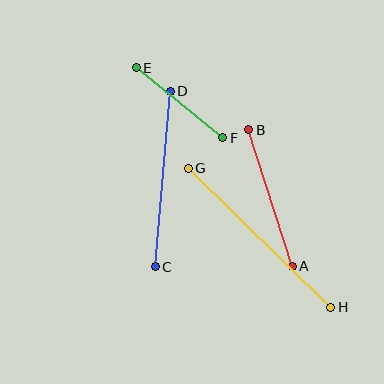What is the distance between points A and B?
The distance is approximately 143 pixels.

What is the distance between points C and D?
The distance is approximately 176 pixels.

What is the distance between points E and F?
The distance is approximately 111 pixels.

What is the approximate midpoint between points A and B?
The midpoint is at approximately (270, 198) pixels.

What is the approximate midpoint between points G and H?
The midpoint is at approximately (259, 238) pixels.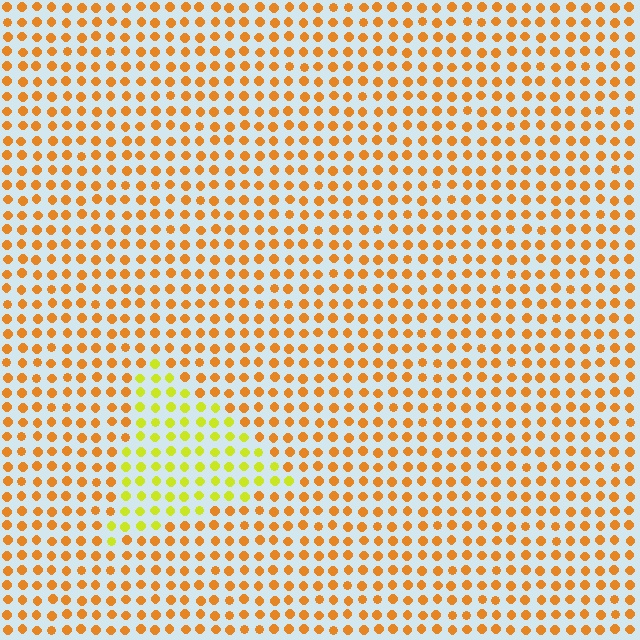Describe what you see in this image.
The image is filled with small orange elements in a uniform arrangement. A triangle-shaped region is visible where the elements are tinted to a slightly different hue, forming a subtle color boundary.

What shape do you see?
I see a triangle.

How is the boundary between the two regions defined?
The boundary is defined purely by a slight shift in hue (about 39 degrees). Spacing, size, and orientation are identical on both sides.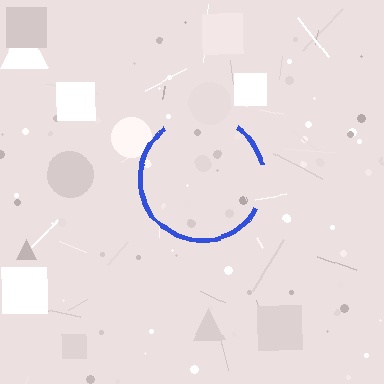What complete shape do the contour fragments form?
The contour fragments form a circle.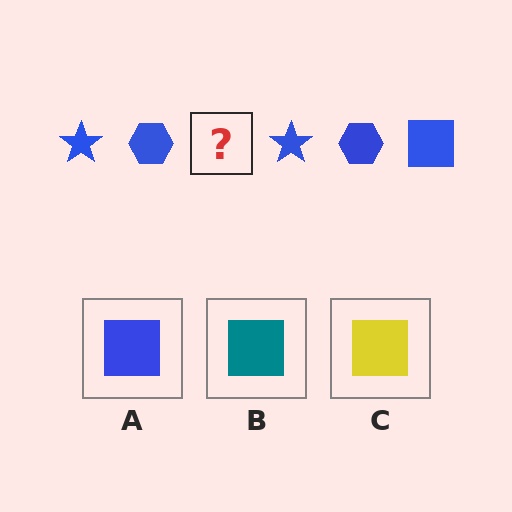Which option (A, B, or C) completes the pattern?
A.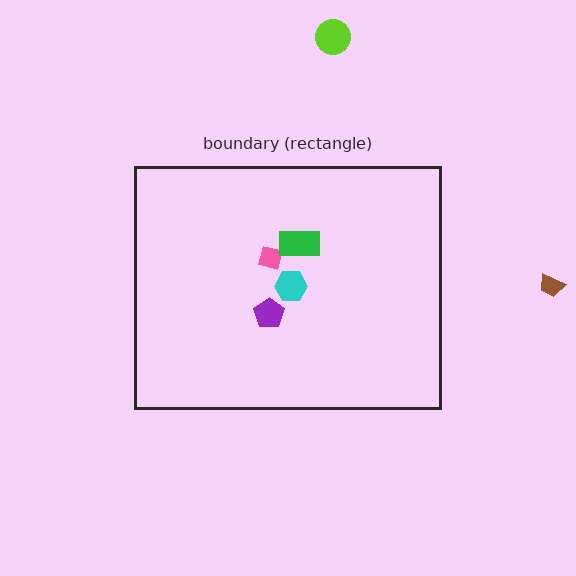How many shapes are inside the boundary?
4 inside, 2 outside.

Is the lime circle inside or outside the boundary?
Outside.